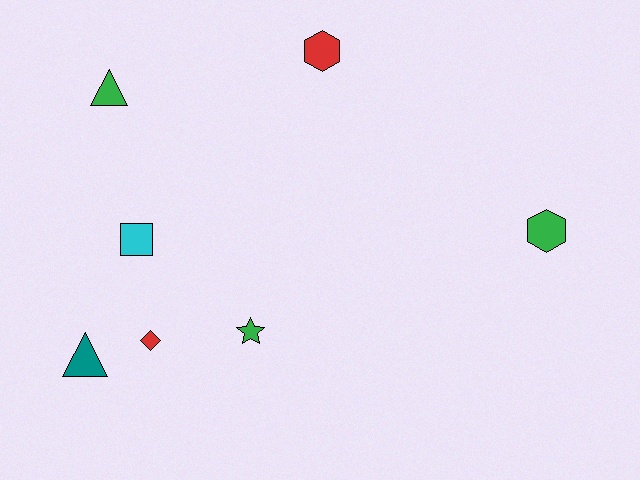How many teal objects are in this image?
There is 1 teal object.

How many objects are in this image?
There are 7 objects.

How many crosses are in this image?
There are no crosses.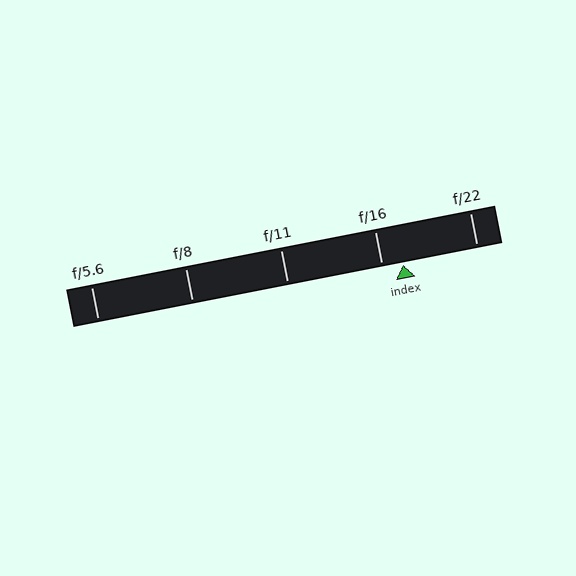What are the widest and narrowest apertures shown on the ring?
The widest aperture shown is f/5.6 and the narrowest is f/22.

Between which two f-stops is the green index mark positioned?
The index mark is between f/16 and f/22.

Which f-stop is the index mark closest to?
The index mark is closest to f/16.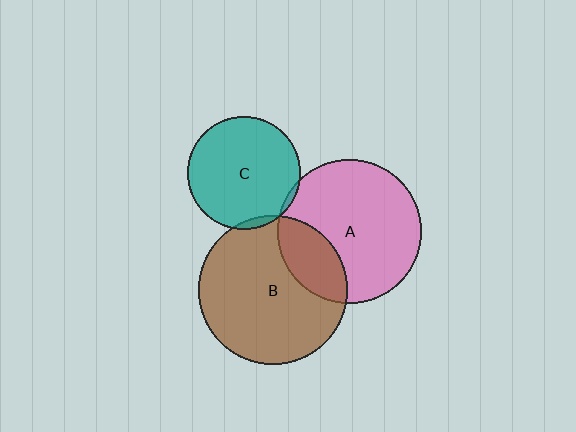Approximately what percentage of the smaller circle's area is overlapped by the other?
Approximately 5%.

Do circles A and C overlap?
Yes.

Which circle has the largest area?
Circle B (brown).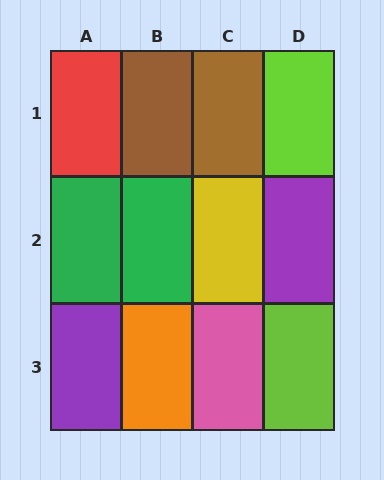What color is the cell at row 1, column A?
Red.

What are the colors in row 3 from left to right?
Purple, orange, pink, lime.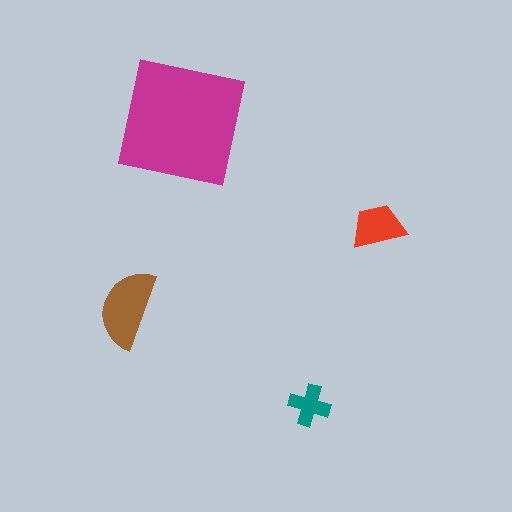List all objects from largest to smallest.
The magenta square, the brown semicircle, the red trapezoid, the teal cross.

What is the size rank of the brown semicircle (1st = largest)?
2nd.